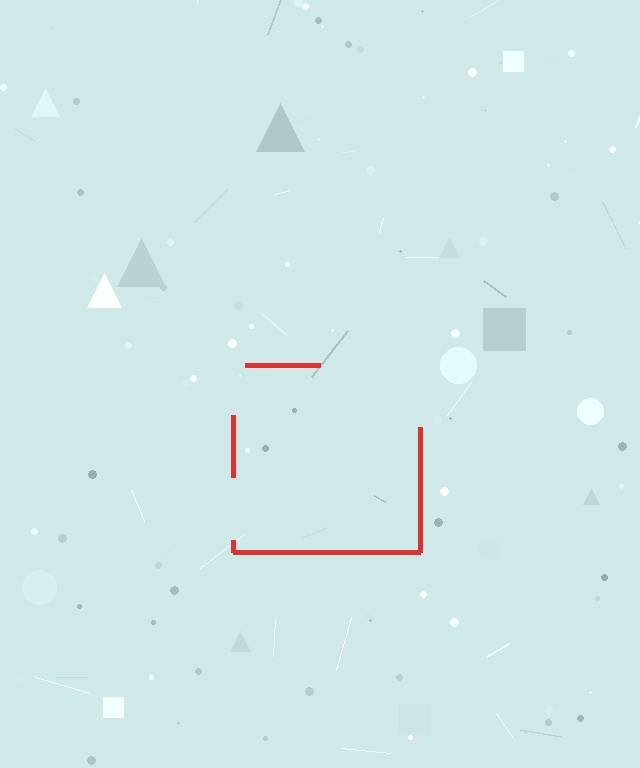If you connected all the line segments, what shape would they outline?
They would outline a square.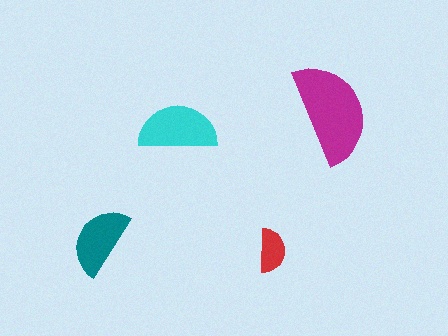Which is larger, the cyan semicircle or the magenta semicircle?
The magenta one.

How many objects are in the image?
There are 4 objects in the image.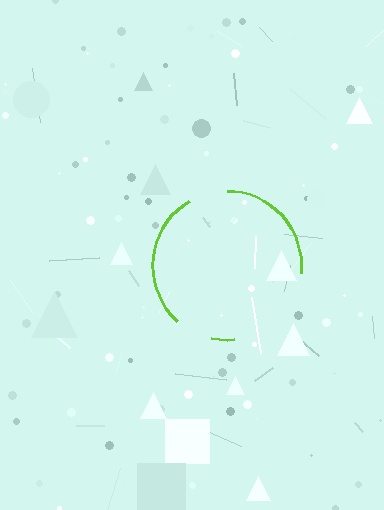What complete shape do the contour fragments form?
The contour fragments form a circle.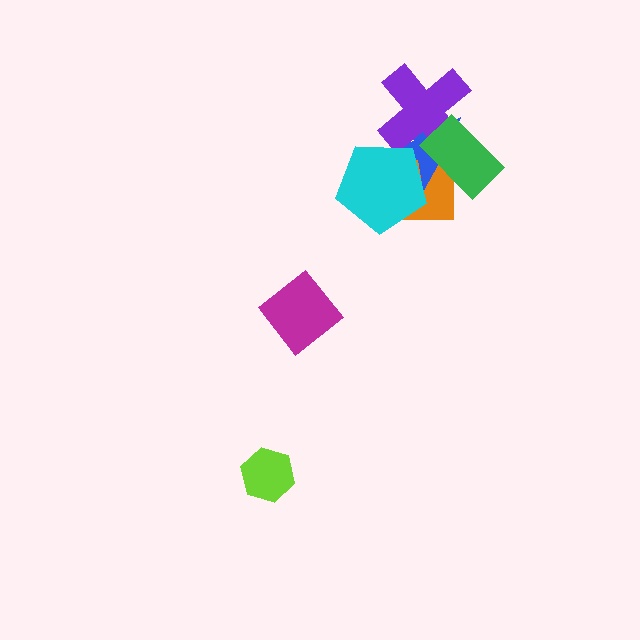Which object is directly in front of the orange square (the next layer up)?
The blue star is directly in front of the orange square.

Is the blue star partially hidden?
Yes, it is partially covered by another shape.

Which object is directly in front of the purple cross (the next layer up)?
The cyan pentagon is directly in front of the purple cross.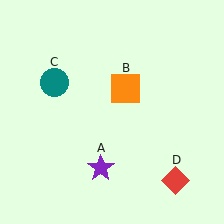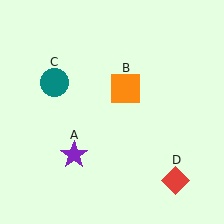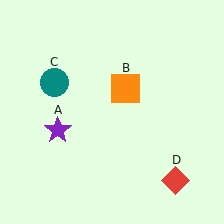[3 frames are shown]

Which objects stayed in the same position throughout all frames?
Orange square (object B) and teal circle (object C) and red diamond (object D) remained stationary.